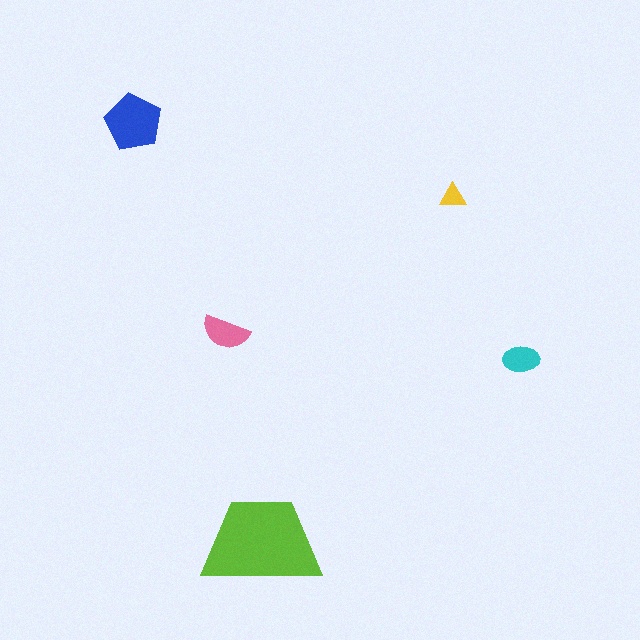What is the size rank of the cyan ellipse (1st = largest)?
4th.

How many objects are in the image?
There are 5 objects in the image.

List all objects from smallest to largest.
The yellow triangle, the cyan ellipse, the pink semicircle, the blue pentagon, the lime trapezoid.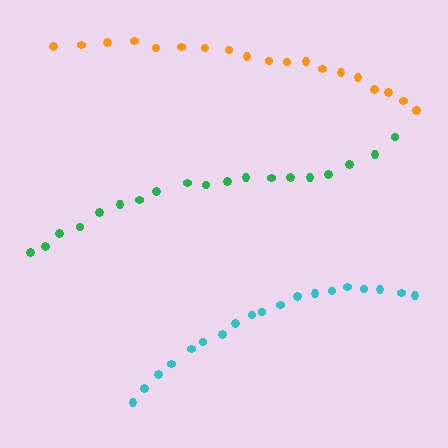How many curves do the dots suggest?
There are 3 distinct paths.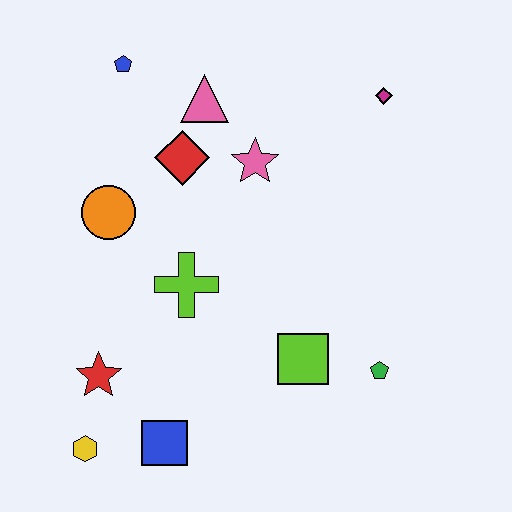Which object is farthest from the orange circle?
The green pentagon is farthest from the orange circle.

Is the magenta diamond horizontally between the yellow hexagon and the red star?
No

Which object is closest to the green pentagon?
The lime square is closest to the green pentagon.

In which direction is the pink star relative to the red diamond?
The pink star is to the right of the red diamond.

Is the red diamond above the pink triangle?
No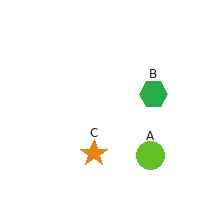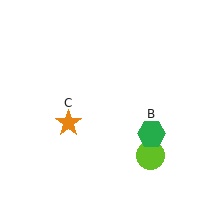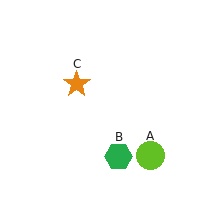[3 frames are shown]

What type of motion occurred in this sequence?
The green hexagon (object B), orange star (object C) rotated clockwise around the center of the scene.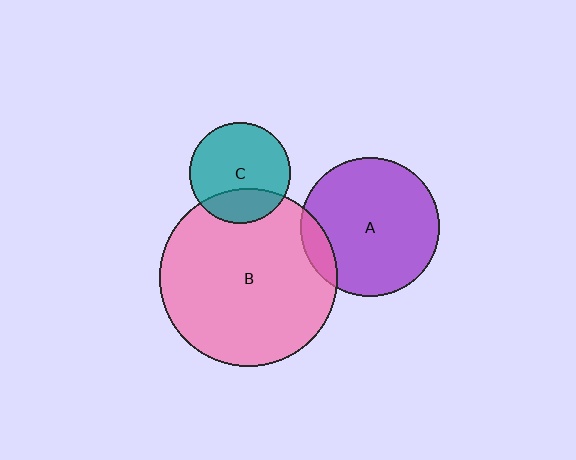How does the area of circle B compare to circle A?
Approximately 1.6 times.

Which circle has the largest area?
Circle B (pink).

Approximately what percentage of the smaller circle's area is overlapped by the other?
Approximately 25%.